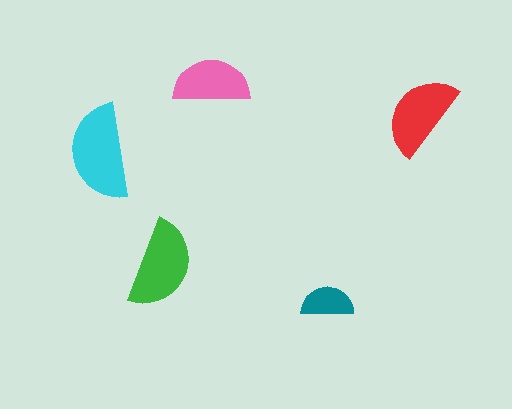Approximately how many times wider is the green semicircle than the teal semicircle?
About 1.5 times wider.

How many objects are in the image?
There are 5 objects in the image.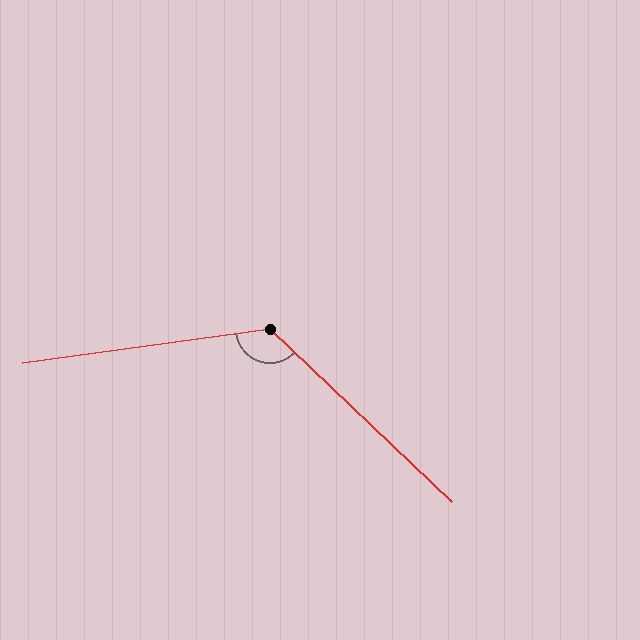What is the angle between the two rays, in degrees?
Approximately 129 degrees.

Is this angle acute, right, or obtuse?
It is obtuse.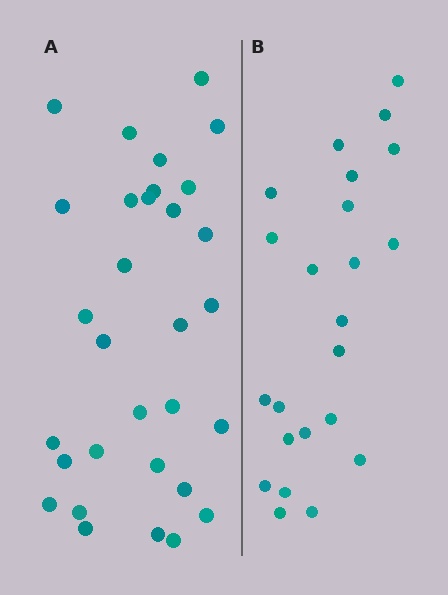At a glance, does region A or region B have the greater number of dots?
Region A (the left region) has more dots.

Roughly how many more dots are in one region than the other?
Region A has roughly 8 or so more dots than region B.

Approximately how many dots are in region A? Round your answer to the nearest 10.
About 30 dots. (The exact count is 31, which rounds to 30.)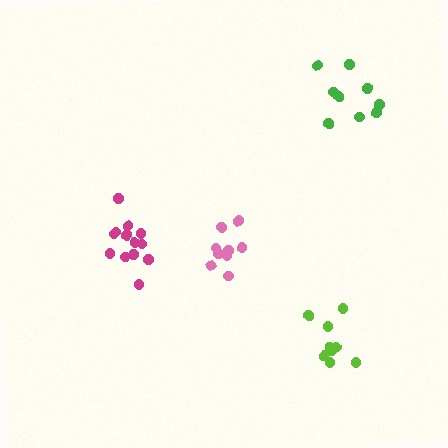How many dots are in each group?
Group 1: 9 dots, Group 2: 13 dots, Group 3: 10 dots, Group 4: 9 dots (41 total).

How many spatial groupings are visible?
There are 4 spatial groupings.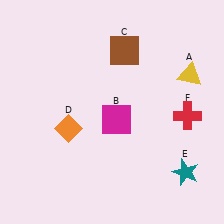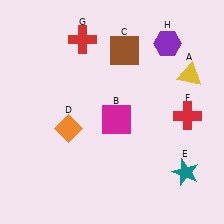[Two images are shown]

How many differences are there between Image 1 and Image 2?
There are 2 differences between the two images.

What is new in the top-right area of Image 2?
A purple hexagon (H) was added in the top-right area of Image 2.